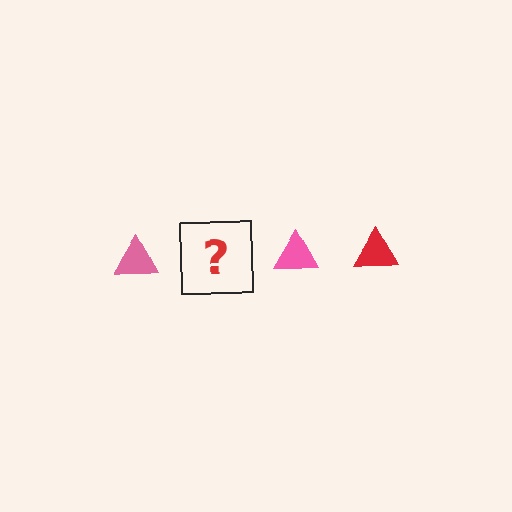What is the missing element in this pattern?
The missing element is a red triangle.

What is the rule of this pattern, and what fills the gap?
The rule is that the pattern cycles through pink, red triangles. The gap should be filled with a red triangle.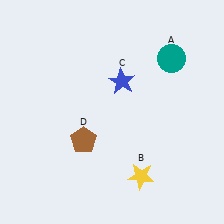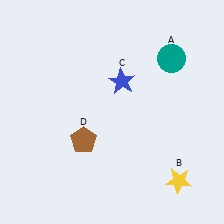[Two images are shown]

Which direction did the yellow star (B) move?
The yellow star (B) moved right.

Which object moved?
The yellow star (B) moved right.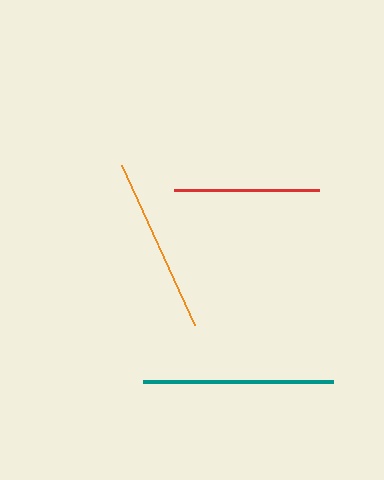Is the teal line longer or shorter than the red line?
The teal line is longer than the red line.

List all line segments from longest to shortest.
From longest to shortest: teal, orange, red.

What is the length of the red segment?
The red segment is approximately 144 pixels long.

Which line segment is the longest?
The teal line is the longest at approximately 190 pixels.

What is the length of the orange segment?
The orange segment is approximately 176 pixels long.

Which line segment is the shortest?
The red line is the shortest at approximately 144 pixels.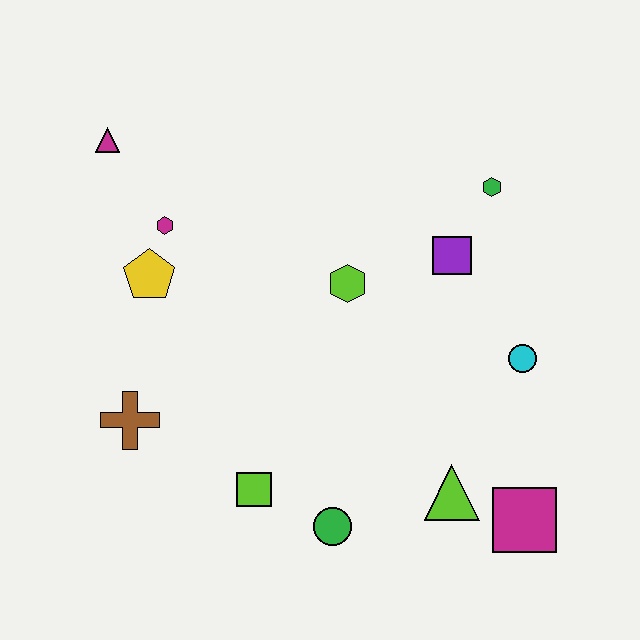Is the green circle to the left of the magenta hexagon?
No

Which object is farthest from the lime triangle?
The magenta triangle is farthest from the lime triangle.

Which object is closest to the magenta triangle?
The magenta hexagon is closest to the magenta triangle.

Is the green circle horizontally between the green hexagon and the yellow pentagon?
Yes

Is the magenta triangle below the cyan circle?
No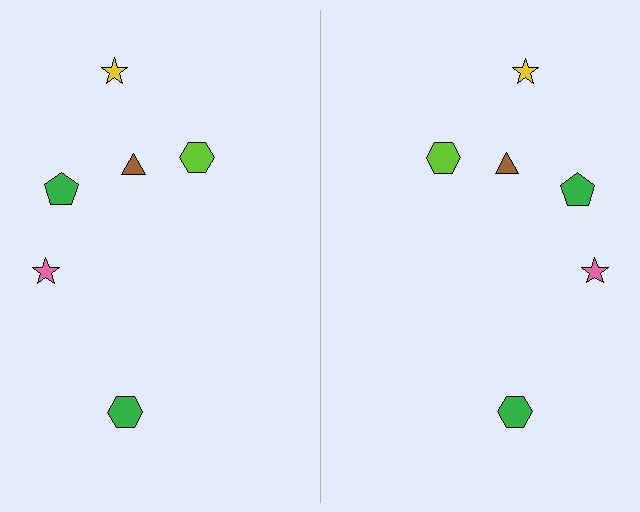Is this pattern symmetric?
Yes, this pattern has bilateral (reflection) symmetry.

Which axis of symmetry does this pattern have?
The pattern has a vertical axis of symmetry running through the center of the image.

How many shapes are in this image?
There are 12 shapes in this image.